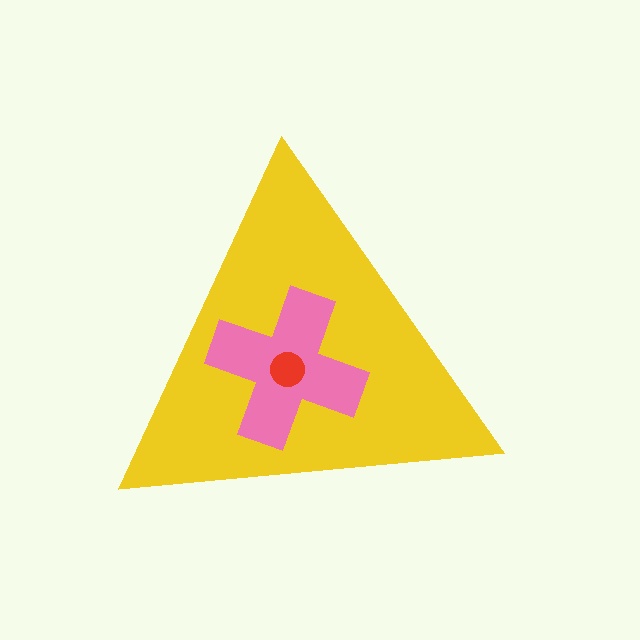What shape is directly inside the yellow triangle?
The pink cross.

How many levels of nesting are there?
3.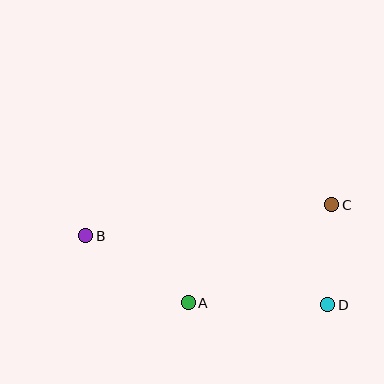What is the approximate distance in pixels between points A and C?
The distance between A and C is approximately 174 pixels.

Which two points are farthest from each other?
Points B and D are farthest from each other.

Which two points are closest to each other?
Points C and D are closest to each other.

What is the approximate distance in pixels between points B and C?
The distance between B and C is approximately 248 pixels.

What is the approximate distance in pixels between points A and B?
The distance between A and B is approximately 122 pixels.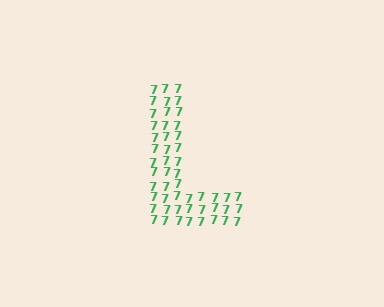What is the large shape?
The large shape is the letter L.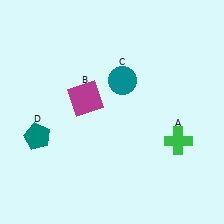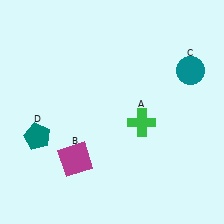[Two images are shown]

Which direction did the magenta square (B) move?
The magenta square (B) moved down.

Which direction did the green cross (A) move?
The green cross (A) moved left.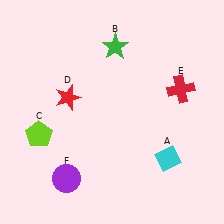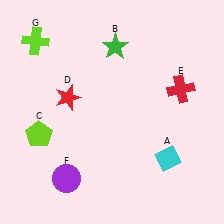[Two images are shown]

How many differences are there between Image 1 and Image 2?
There is 1 difference between the two images.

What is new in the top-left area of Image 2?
A lime cross (G) was added in the top-left area of Image 2.